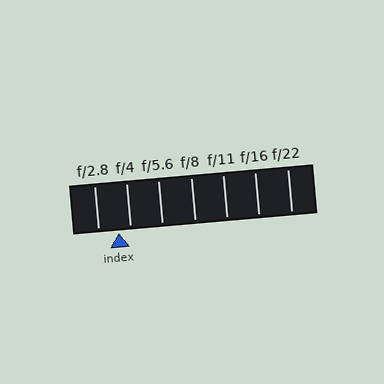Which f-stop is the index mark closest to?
The index mark is closest to f/4.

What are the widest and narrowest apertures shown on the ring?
The widest aperture shown is f/2.8 and the narrowest is f/22.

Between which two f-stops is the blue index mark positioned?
The index mark is between f/2.8 and f/4.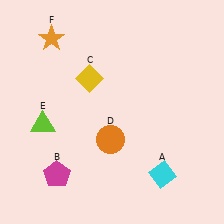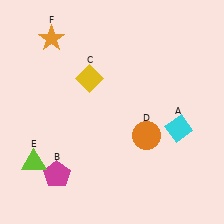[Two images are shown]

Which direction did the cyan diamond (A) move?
The cyan diamond (A) moved up.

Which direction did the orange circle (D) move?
The orange circle (D) moved right.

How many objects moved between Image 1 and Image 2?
3 objects moved between the two images.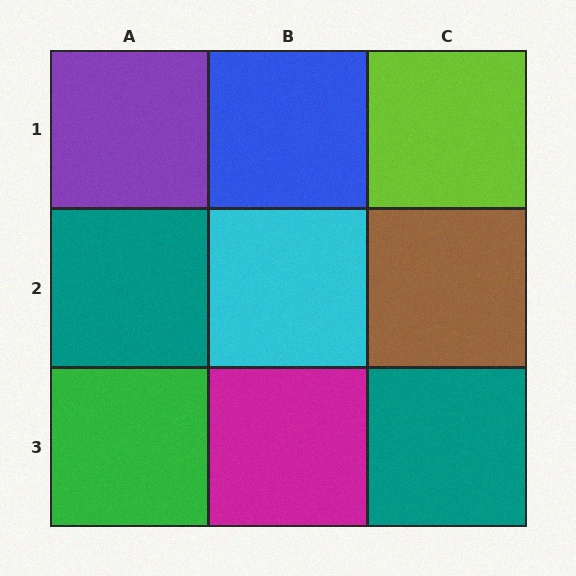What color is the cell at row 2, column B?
Cyan.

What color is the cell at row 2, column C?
Brown.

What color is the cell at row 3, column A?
Green.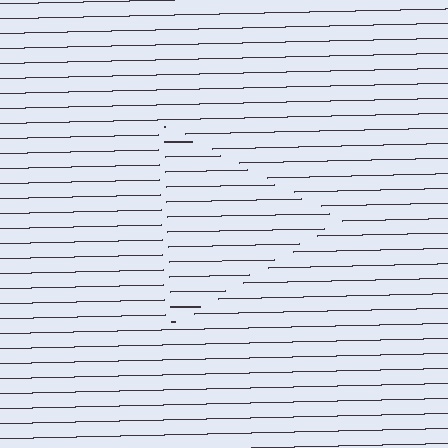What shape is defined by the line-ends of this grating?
An illusory triangle. The interior of the shape contains the same grating, shifted by half a period — the contour is defined by the phase discontinuity where line-ends from the inner and outer gratings abut.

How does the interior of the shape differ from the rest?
The interior of the shape contains the same grating, shifted by half a period — the contour is defined by the phase discontinuity where line-ends from the inner and outer gratings abut.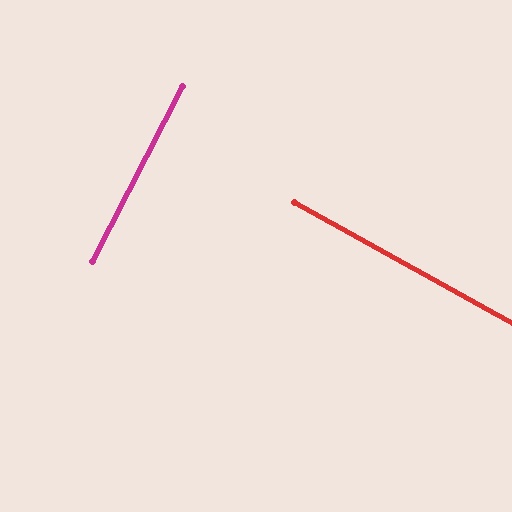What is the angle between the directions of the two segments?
Approximately 88 degrees.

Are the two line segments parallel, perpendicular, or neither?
Perpendicular — they meet at approximately 88°.